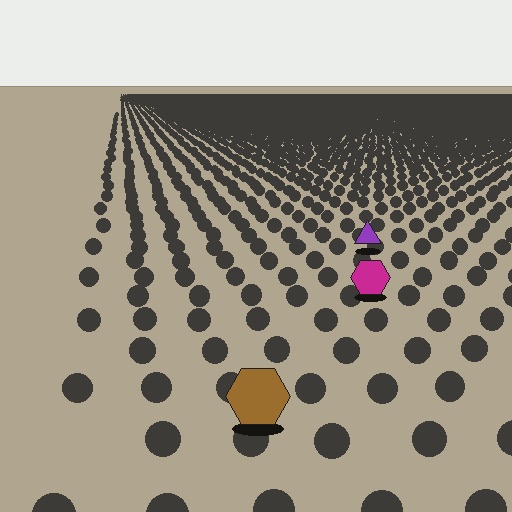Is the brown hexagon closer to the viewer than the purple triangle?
Yes. The brown hexagon is closer — you can tell from the texture gradient: the ground texture is coarser near it.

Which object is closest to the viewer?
The brown hexagon is closest. The texture marks near it are larger and more spread out.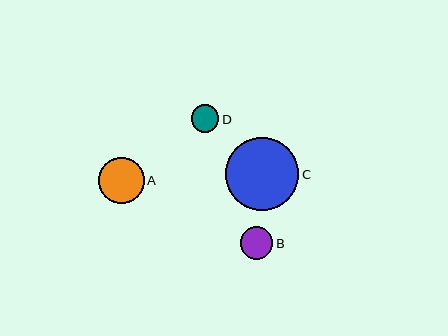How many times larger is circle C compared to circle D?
Circle C is approximately 2.7 times the size of circle D.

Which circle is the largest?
Circle C is the largest with a size of approximately 73 pixels.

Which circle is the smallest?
Circle D is the smallest with a size of approximately 28 pixels.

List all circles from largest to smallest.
From largest to smallest: C, A, B, D.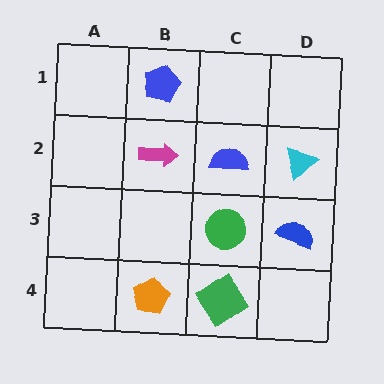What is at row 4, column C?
A green diamond.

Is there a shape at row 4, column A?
No, that cell is empty.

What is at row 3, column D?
A blue semicircle.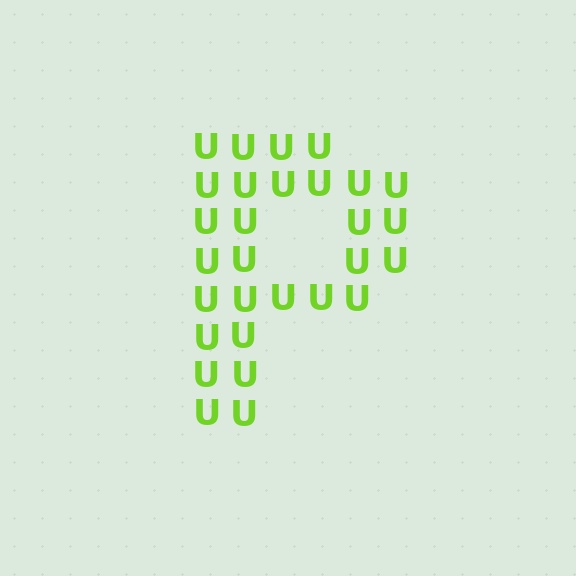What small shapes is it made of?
It is made of small letter U's.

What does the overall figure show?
The overall figure shows the letter P.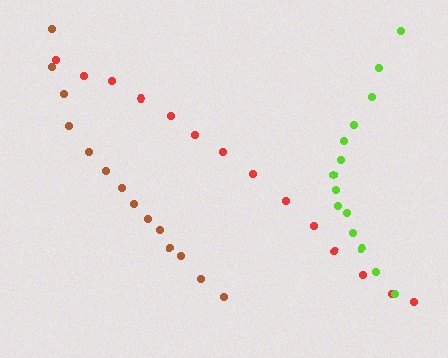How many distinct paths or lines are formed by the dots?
There are 3 distinct paths.